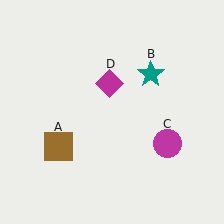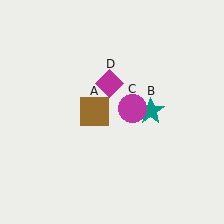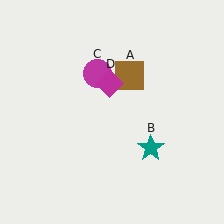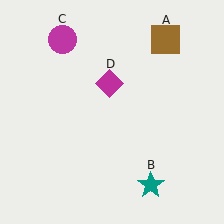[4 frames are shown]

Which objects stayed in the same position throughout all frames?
Magenta diamond (object D) remained stationary.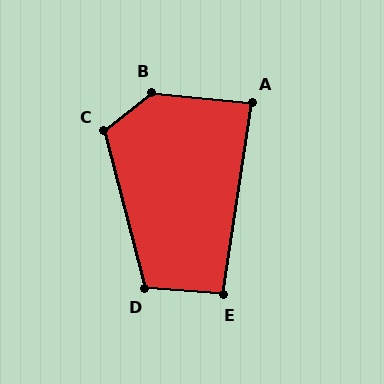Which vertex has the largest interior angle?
B, at approximately 135 degrees.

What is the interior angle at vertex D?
Approximately 109 degrees (obtuse).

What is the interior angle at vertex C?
Approximately 114 degrees (obtuse).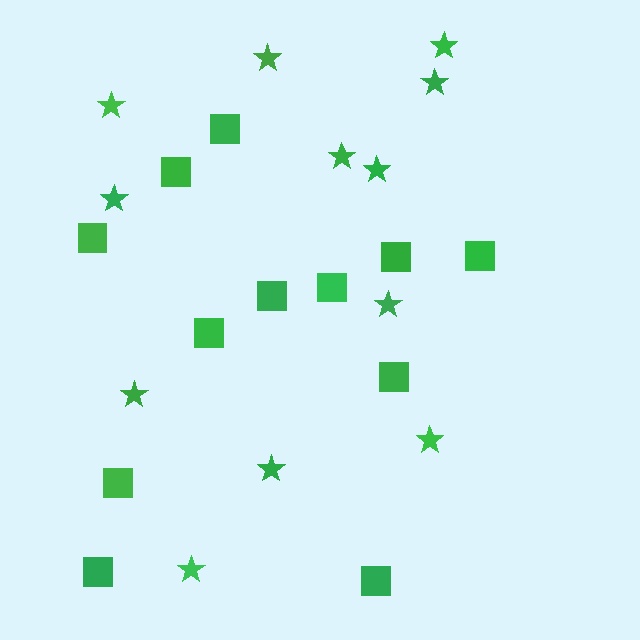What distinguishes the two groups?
There are 2 groups: one group of squares (12) and one group of stars (12).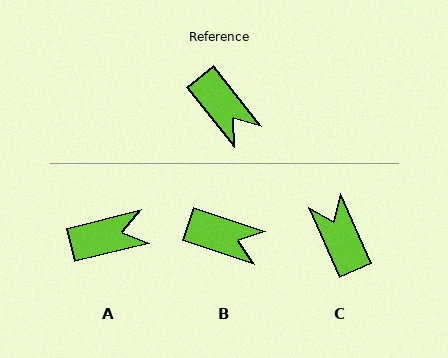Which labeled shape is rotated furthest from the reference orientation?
C, about 166 degrees away.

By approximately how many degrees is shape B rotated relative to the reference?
Approximately 34 degrees counter-clockwise.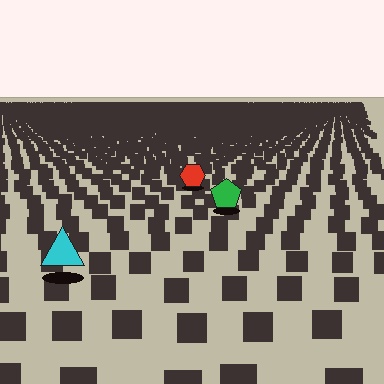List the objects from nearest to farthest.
From nearest to farthest: the cyan triangle, the green pentagon, the red hexagon.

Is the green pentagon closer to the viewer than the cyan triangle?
No. The cyan triangle is closer — you can tell from the texture gradient: the ground texture is coarser near it.